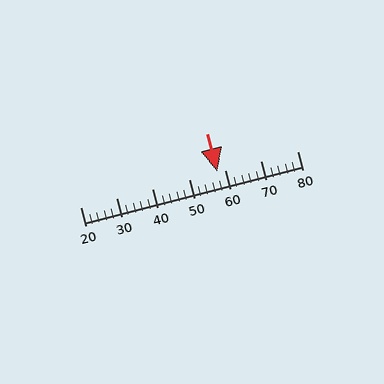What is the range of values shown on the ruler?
The ruler shows values from 20 to 80.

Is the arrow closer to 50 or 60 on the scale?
The arrow is closer to 60.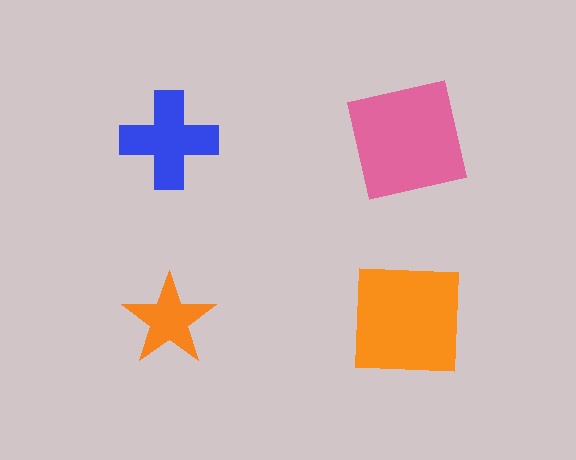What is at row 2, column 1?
An orange star.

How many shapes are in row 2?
2 shapes.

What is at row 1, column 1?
A blue cross.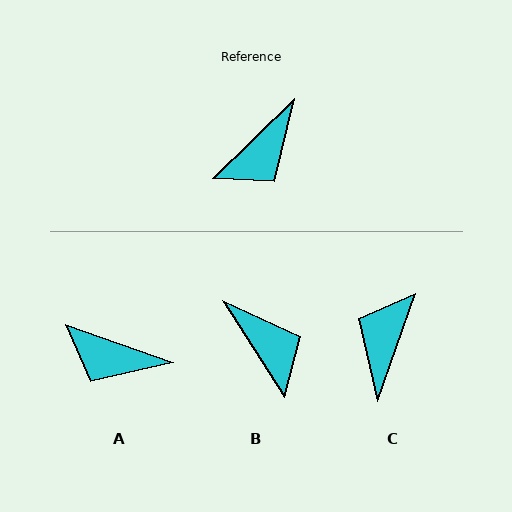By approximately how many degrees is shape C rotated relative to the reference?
Approximately 154 degrees clockwise.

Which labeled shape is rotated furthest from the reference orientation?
C, about 154 degrees away.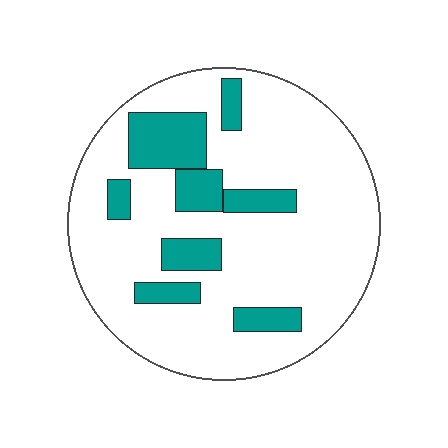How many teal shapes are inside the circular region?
8.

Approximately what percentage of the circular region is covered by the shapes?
Approximately 20%.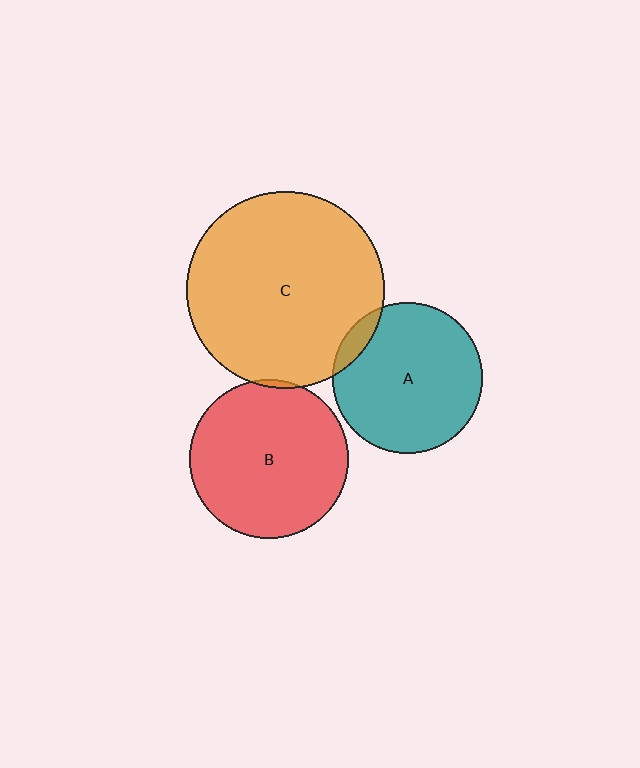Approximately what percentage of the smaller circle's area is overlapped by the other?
Approximately 10%.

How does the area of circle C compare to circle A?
Approximately 1.7 times.